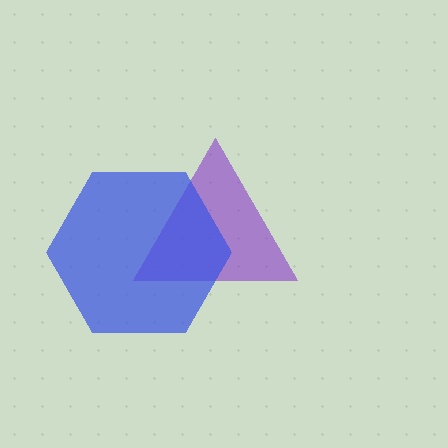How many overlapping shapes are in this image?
There are 2 overlapping shapes in the image.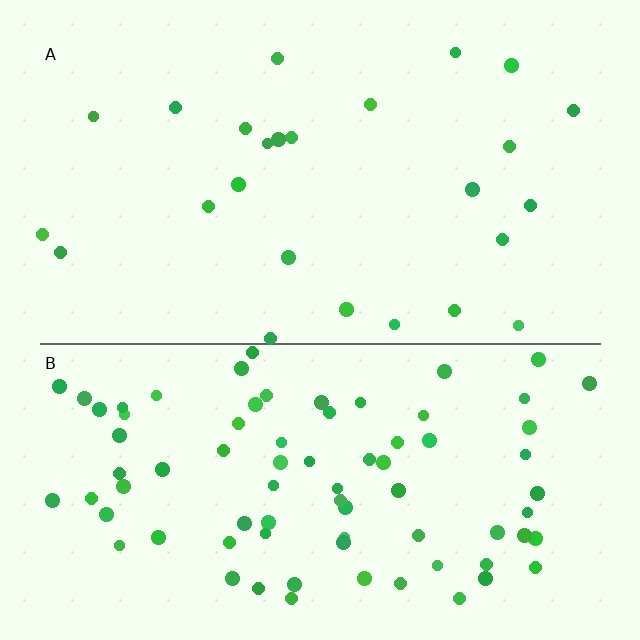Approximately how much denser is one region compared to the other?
Approximately 3.1× — region B over region A.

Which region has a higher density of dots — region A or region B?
B (the bottom).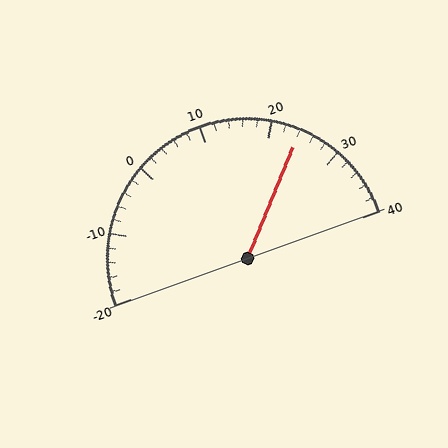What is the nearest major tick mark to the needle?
The nearest major tick mark is 20.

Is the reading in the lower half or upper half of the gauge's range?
The reading is in the upper half of the range (-20 to 40).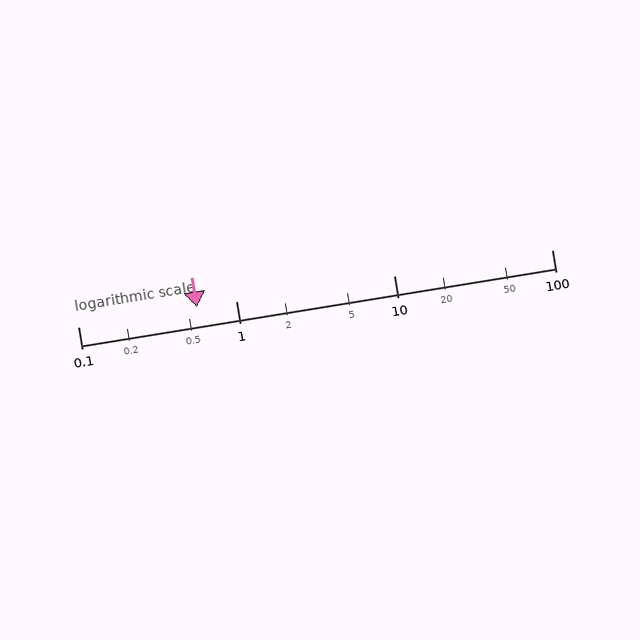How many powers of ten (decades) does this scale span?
The scale spans 3 decades, from 0.1 to 100.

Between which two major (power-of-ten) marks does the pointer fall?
The pointer is between 0.1 and 1.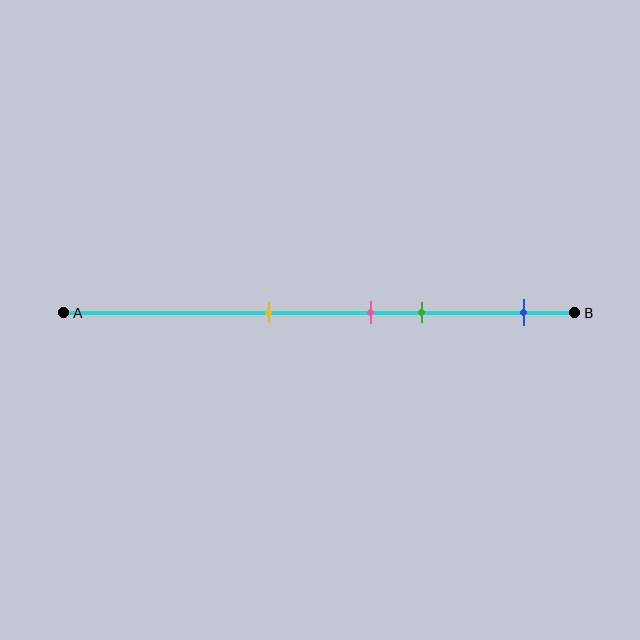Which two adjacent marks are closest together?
The pink and green marks are the closest adjacent pair.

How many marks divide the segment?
There are 4 marks dividing the segment.